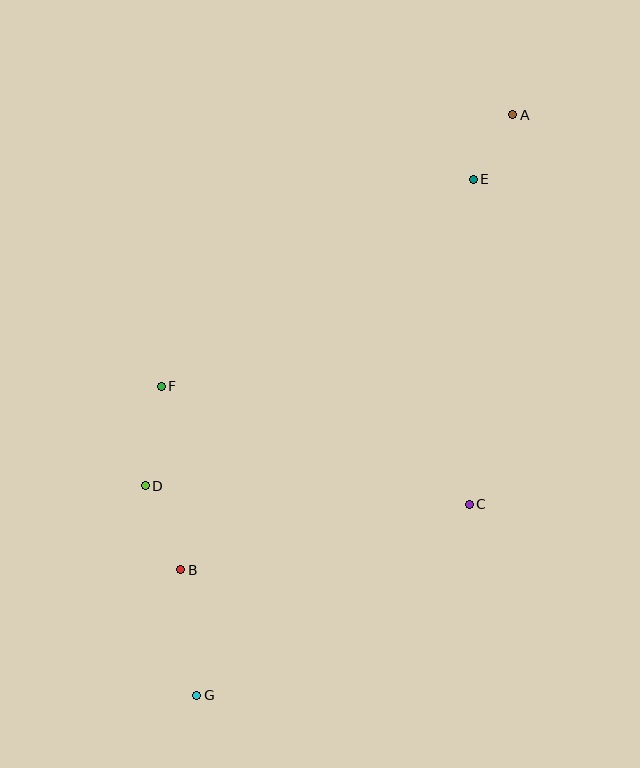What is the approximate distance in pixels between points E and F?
The distance between E and F is approximately 374 pixels.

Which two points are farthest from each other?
Points A and G are farthest from each other.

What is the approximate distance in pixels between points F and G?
The distance between F and G is approximately 311 pixels.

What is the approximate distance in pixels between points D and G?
The distance between D and G is approximately 216 pixels.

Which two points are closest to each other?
Points A and E are closest to each other.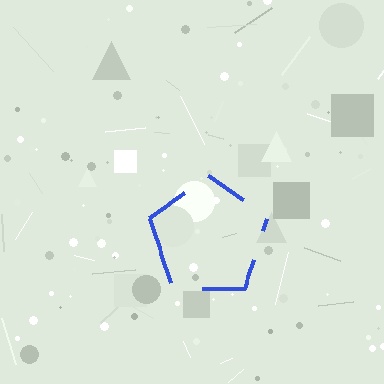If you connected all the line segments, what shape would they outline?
They would outline a pentagon.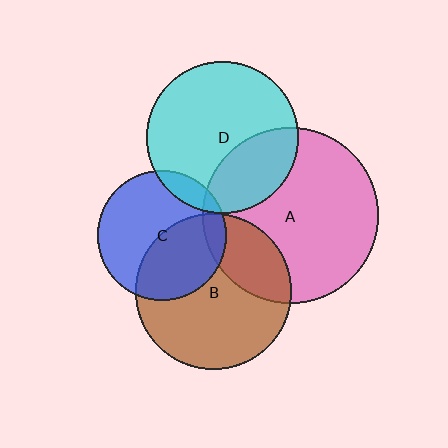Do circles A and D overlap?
Yes.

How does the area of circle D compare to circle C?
Approximately 1.4 times.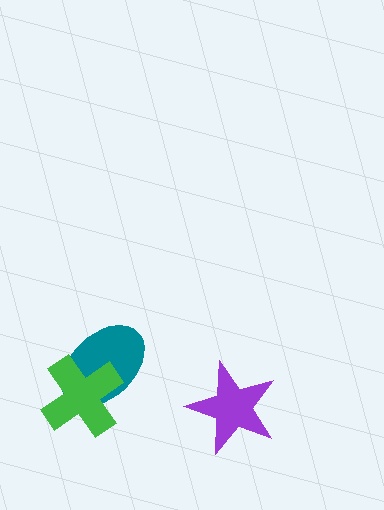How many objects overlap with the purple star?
0 objects overlap with the purple star.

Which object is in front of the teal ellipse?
The green cross is in front of the teal ellipse.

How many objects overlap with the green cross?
1 object overlaps with the green cross.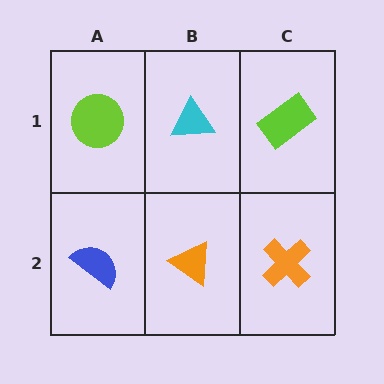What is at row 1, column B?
A cyan triangle.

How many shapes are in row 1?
3 shapes.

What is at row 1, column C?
A lime rectangle.